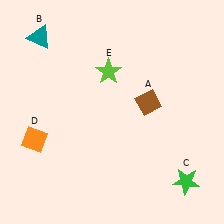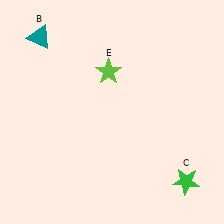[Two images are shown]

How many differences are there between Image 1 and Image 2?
There are 2 differences between the two images.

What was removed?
The brown diamond (A), the orange diamond (D) were removed in Image 2.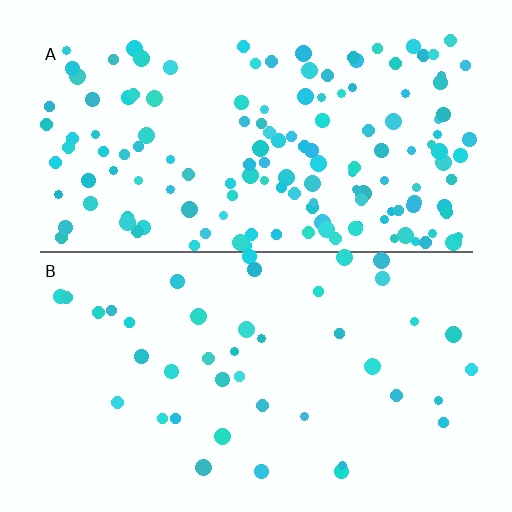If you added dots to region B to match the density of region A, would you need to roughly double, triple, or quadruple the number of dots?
Approximately triple.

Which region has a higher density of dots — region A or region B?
A (the top).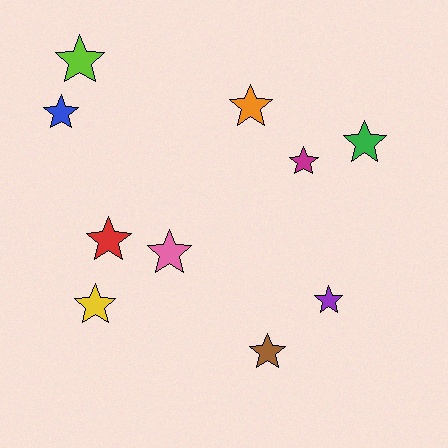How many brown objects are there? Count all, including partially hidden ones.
There is 1 brown object.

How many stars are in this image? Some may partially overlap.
There are 10 stars.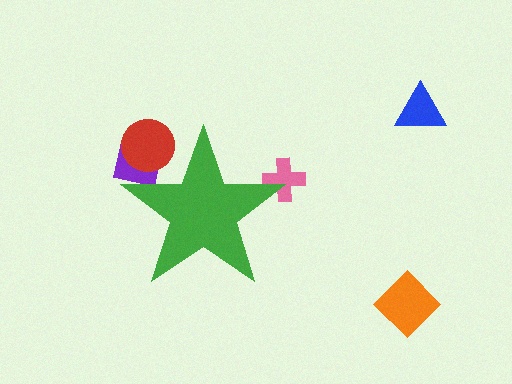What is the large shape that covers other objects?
A green star.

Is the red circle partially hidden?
Yes, the red circle is partially hidden behind the green star.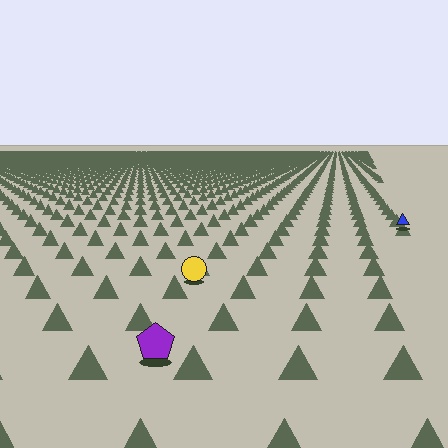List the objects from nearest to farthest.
From nearest to farthest: the purple pentagon, the yellow circle, the blue triangle.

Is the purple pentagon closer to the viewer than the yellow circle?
Yes. The purple pentagon is closer — you can tell from the texture gradient: the ground texture is coarser near it.